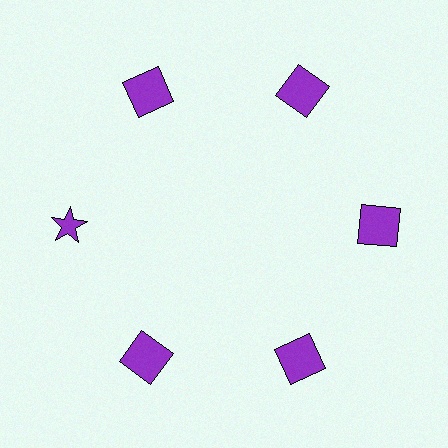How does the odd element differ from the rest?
It has a different shape: star instead of square.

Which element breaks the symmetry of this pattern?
The purple star at roughly the 9 o'clock position breaks the symmetry. All other shapes are purple squares.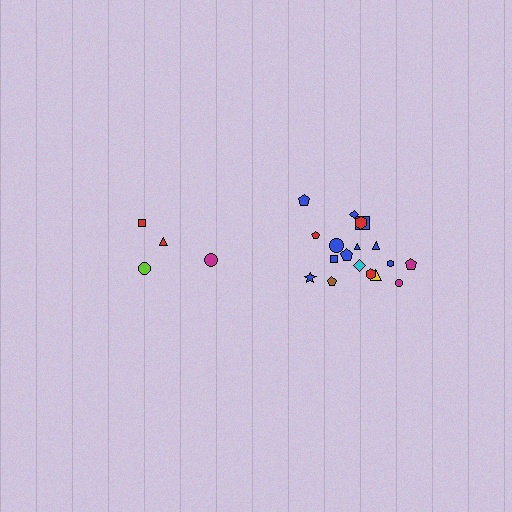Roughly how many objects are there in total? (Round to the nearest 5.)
Roughly 20 objects in total.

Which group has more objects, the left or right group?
The right group.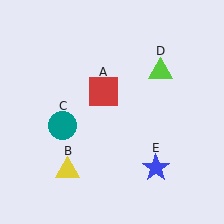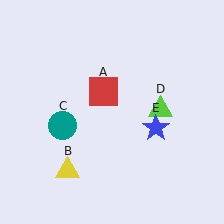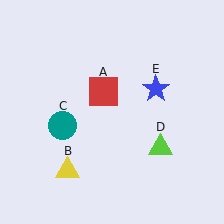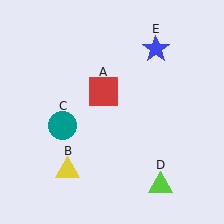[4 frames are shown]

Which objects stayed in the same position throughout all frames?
Red square (object A) and yellow triangle (object B) and teal circle (object C) remained stationary.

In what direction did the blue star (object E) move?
The blue star (object E) moved up.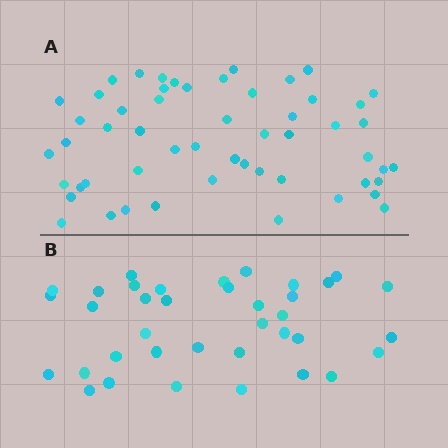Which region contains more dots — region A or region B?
Region A (the top region) has more dots.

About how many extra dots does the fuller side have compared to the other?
Region A has approximately 15 more dots than region B.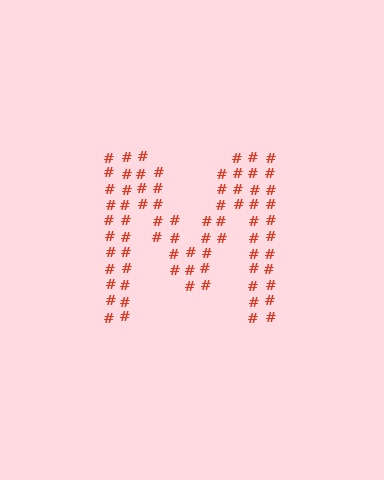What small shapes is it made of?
It is made of small hash symbols.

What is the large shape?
The large shape is the letter M.